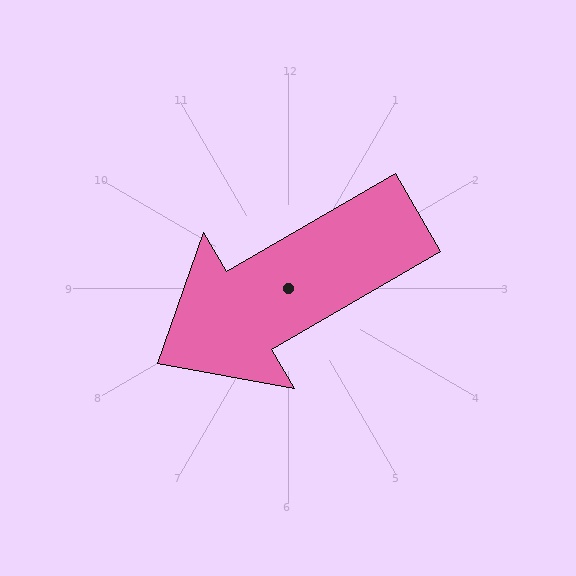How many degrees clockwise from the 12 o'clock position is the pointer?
Approximately 240 degrees.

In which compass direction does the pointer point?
Southwest.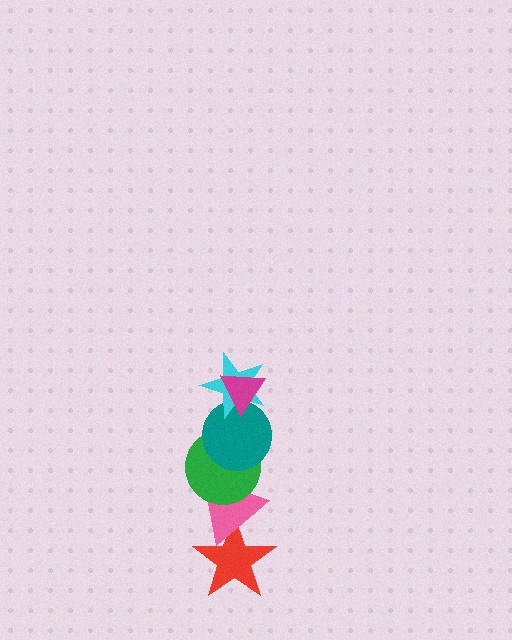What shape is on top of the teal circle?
The cyan star is on top of the teal circle.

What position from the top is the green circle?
The green circle is 4th from the top.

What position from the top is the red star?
The red star is 6th from the top.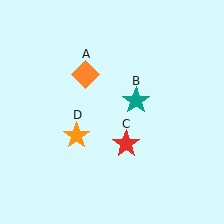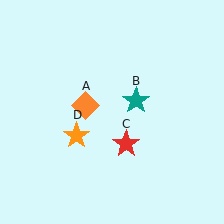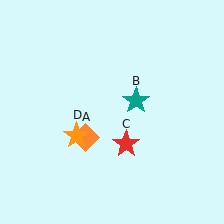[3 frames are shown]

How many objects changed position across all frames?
1 object changed position: orange diamond (object A).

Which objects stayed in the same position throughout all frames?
Teal star (object B) and red star (object C) and orange star (object D) remained stationary.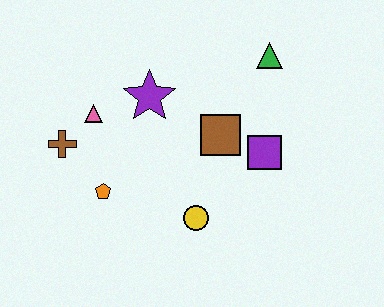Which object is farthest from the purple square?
The brown cross is farthest from the purple square.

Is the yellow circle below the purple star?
Yes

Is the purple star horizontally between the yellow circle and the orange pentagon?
Yes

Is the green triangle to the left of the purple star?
No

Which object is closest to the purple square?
The brown square is closest to the purple square.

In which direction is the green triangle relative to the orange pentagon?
The green triangle is to the right of the orange pentagon.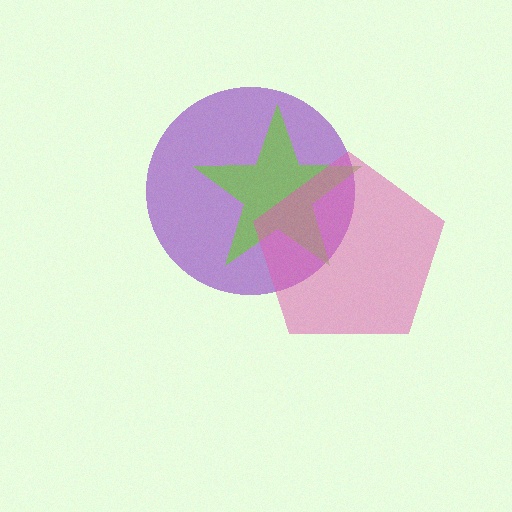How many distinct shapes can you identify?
There are 3 distinct shapes: a purple circle, a lime star, a pink pentagon.